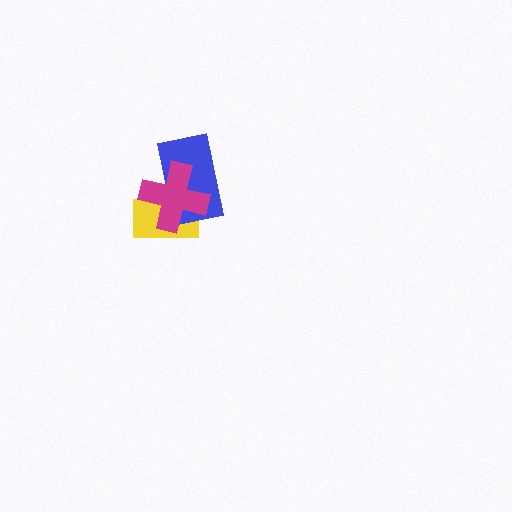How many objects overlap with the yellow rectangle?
2 objects overlap with the yellow rectangle.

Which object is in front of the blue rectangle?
The magenta cross is in front of the blue rectangle.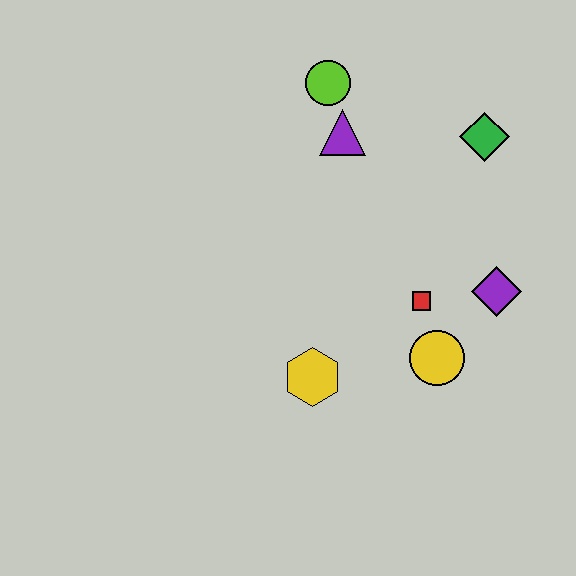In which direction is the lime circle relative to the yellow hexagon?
The lime circle is above the yellow hexagon.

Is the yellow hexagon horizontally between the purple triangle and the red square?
No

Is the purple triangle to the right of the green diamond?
No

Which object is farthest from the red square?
The lime circle is farthest from the red square.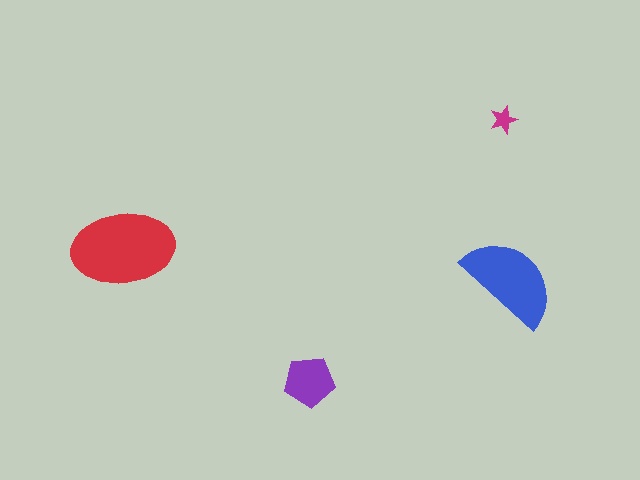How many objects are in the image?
There are 4 objects in the image.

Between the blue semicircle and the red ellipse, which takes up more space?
The red ellipse.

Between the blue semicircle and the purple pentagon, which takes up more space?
The blue semicircle.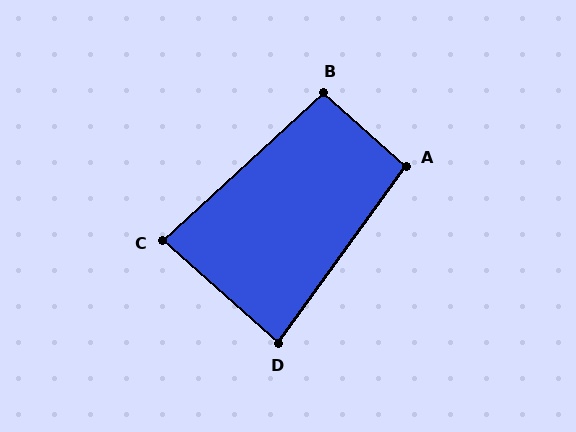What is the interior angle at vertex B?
Approximately 96 degrees (obtuse).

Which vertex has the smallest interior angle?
C, at approximately 84 degrees.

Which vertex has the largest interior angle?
A, at approximately 96 degrees.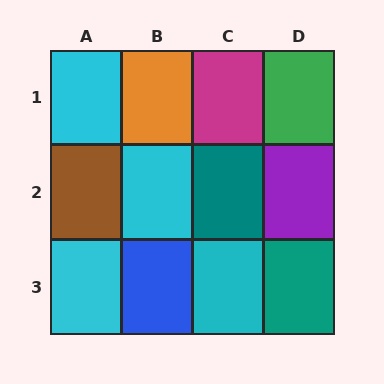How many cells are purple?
1 cell is purple.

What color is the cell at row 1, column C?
Magenta.